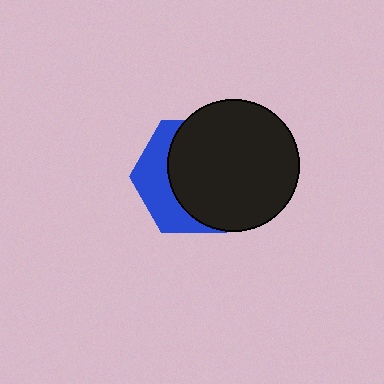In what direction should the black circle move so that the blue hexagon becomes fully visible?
The black circle should move right. That is the shortest direction to clear the overlap and leave the blue hexagon fully visible.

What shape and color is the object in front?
The object in front is a black circle.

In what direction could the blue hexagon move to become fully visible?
The blue hexagon could move left. That would shift it out from behind the black circle entirely.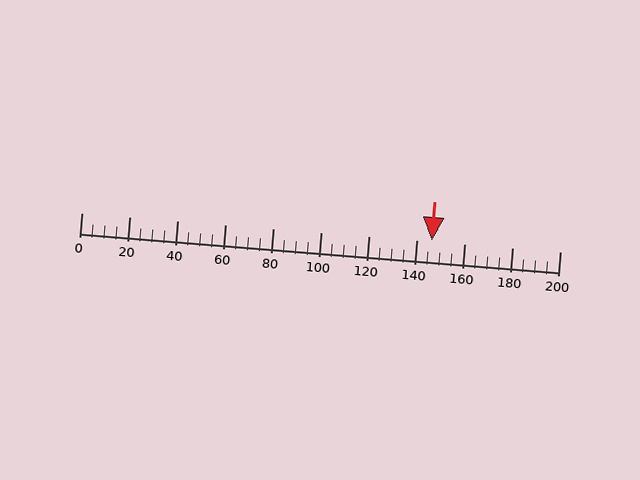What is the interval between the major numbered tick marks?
The major tick marks are spaced 20 units apart.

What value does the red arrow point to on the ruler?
The red arrow points to approximately 147.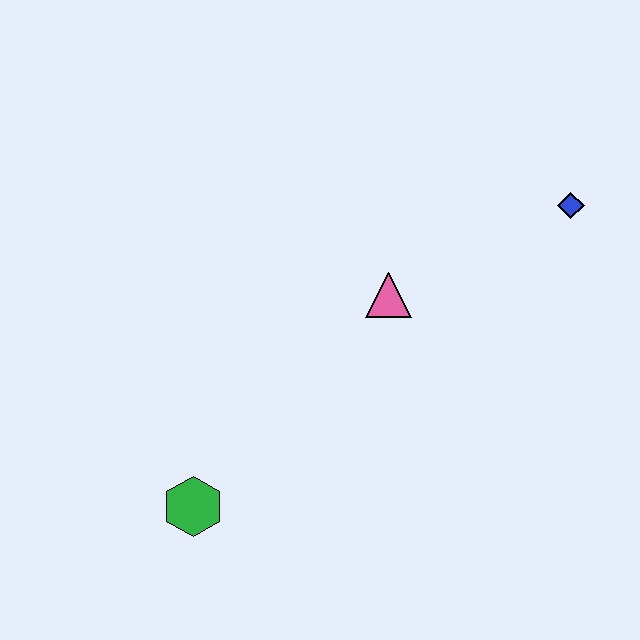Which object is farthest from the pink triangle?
The green hexagon is farthest from the pink triangle.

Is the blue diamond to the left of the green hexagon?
No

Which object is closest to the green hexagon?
The pink triangle is closest to the green hexagon.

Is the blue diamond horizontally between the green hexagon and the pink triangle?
No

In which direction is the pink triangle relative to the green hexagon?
The pink triangle is above the green hexagon.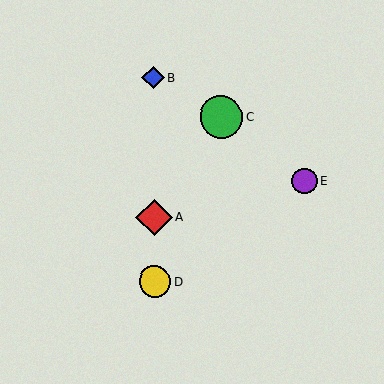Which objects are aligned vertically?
Objects A, B, D are aligned vertically.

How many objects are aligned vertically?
3 objects (A, B, D) are aligned vertically.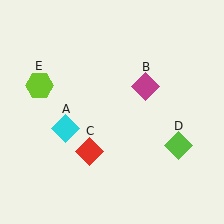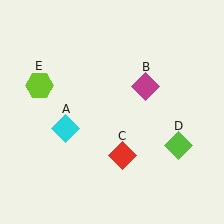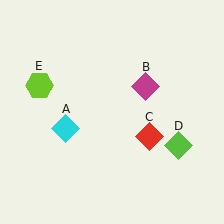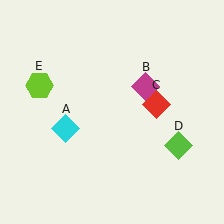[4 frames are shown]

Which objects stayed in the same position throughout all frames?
Cyan diamond (object A) and magenta diamond (object B) and lime diamond (object D) and lime hexagon (object E) remained stationary.